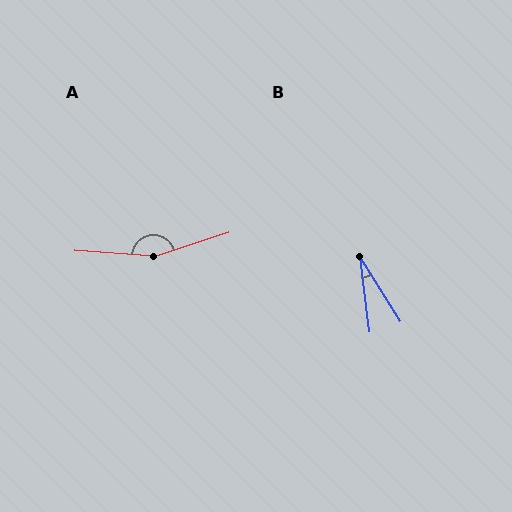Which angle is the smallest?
B, at approximately 25 degrees.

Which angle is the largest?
A, at approximately 159 degrees.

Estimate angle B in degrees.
Approximately 25 degrees.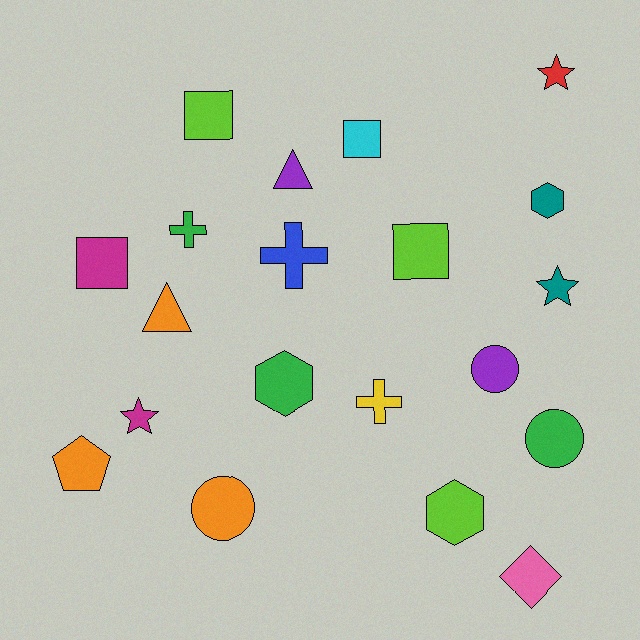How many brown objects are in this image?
There are no brown objects.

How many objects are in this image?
There are 20 objects.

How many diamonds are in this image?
There is 1 diamond.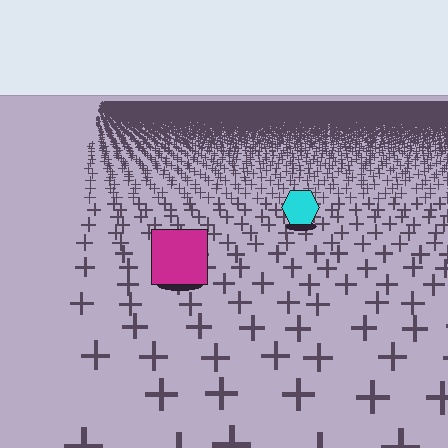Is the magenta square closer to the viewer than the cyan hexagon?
Yes. The magenta square is closer — you can tell from the texture gradient: the ground texture is coarser near it.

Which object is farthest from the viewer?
The cyan hexagon is farthest from the viewer. It appears smaller and the ground texture around it is denser.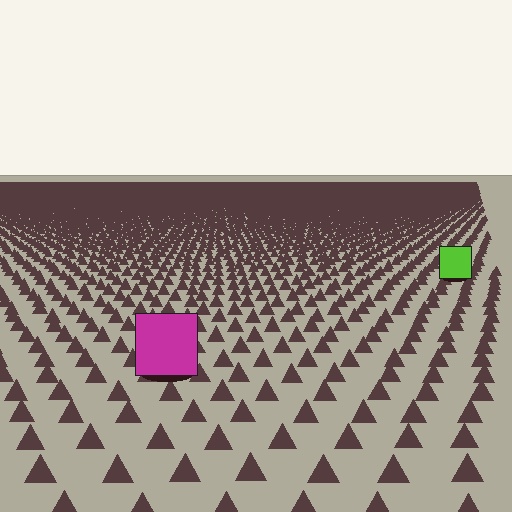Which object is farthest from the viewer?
The lime square is farthest from the viewer. It appears smaller and the ground texture around it is denser.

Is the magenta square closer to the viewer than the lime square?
Yes. The magenta square is closer — you can tell from the texture gradient: the ground texture is coarser near it.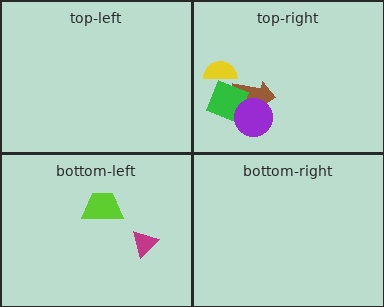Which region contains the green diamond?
The top-right region.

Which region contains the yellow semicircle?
The top-right region.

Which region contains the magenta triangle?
The bottom-left region.